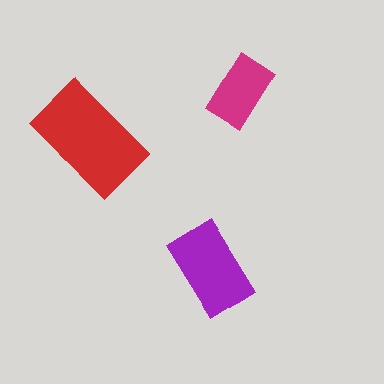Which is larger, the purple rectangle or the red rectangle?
The red one.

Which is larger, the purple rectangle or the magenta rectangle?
The purple one.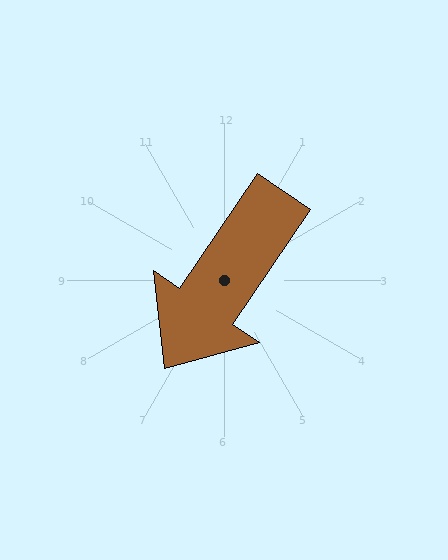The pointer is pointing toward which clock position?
Roughly 7 o'clock.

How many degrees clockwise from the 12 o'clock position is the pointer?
Approximately 214 degrees.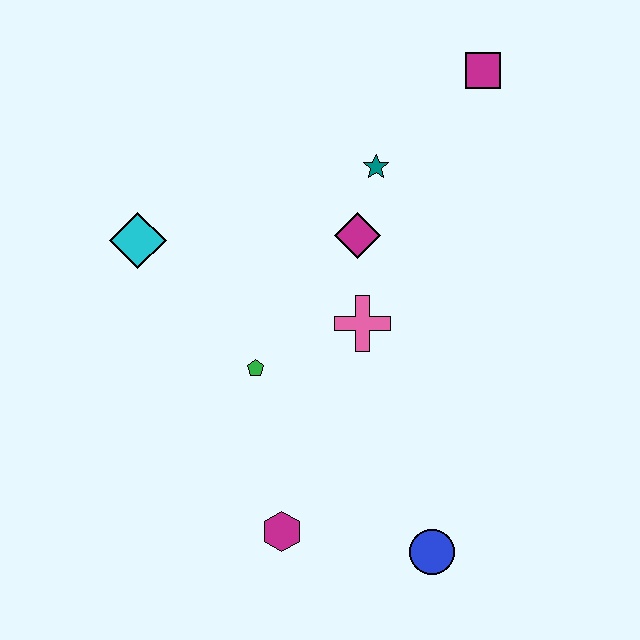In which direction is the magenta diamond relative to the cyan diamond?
The magenta diamond is to the right of the cyan diamond.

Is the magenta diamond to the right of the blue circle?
No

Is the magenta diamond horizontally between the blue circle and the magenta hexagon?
Yes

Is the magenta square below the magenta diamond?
No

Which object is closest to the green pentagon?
The pink cross is closest to the green pentagon.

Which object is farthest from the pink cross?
The magenta square is farthest from the pink cross.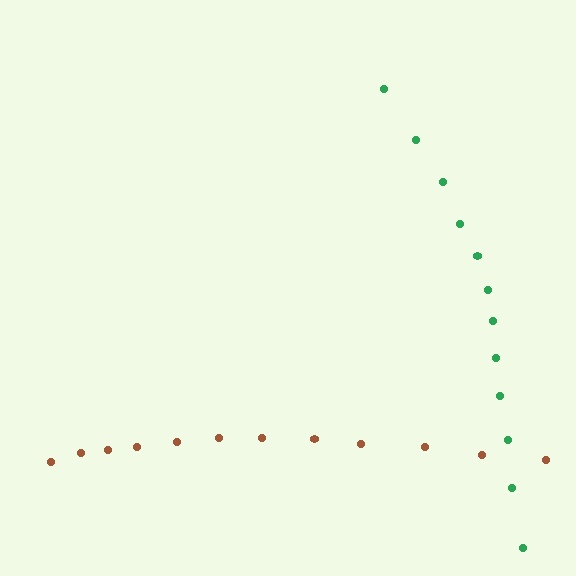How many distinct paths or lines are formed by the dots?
There are 2 distinct paths.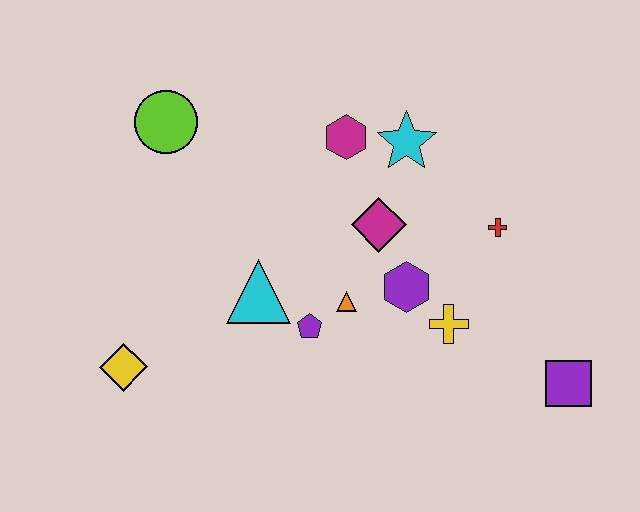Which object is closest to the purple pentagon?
The orange triangle is closest to the purple pentagon.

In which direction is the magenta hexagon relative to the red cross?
The magenta hexagon is to the left of the red cross.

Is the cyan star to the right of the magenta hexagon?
Yes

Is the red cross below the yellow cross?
No